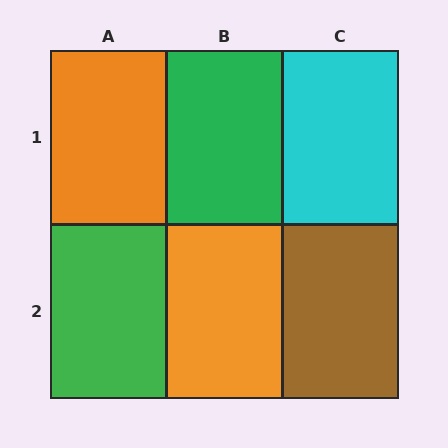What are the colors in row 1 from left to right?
Orange, green, cyan.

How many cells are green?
2 cells are green.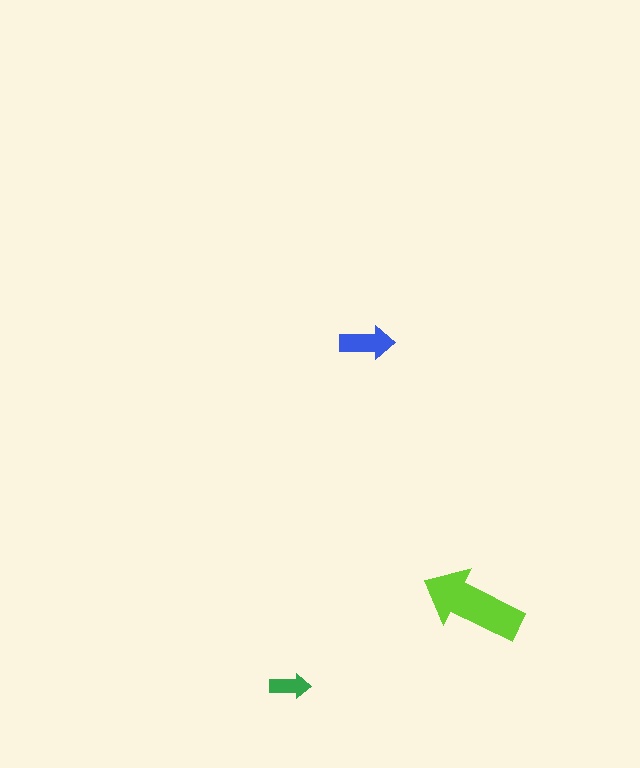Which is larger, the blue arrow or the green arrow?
The blue one.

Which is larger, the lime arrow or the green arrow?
The lime one.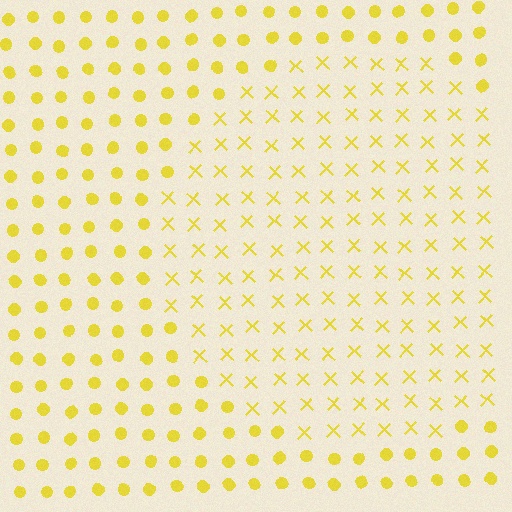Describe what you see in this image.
The image is filled with small yellow elements arranged in a uniform grid. A circle-shaped region contains X marks, while the surrounding area contains circles. The boundary is defined purely by the change in element shape.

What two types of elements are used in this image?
The image uses X marks inside the circle region and circles outside it.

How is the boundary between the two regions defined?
The boundary is defined by a change in element shape: X marks inside vs. circles outside. All elements share the same color and spacing.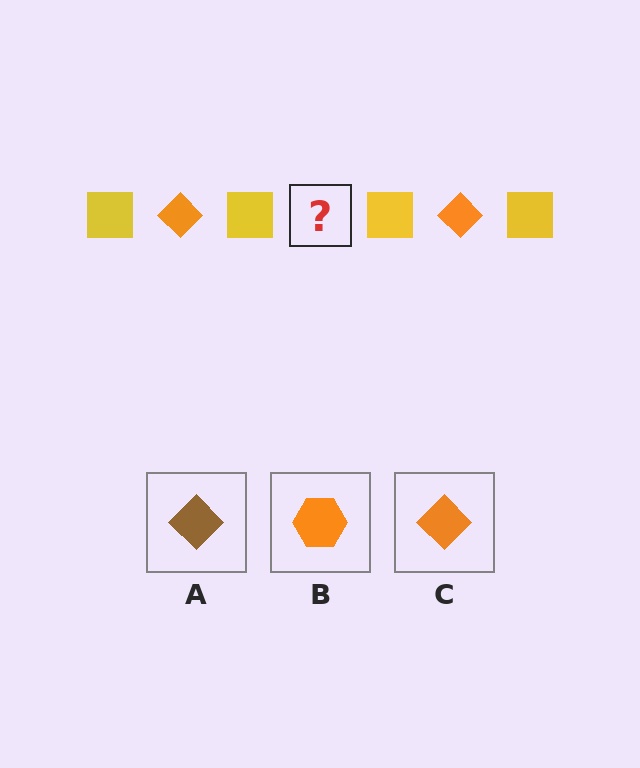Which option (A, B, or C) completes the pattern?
C.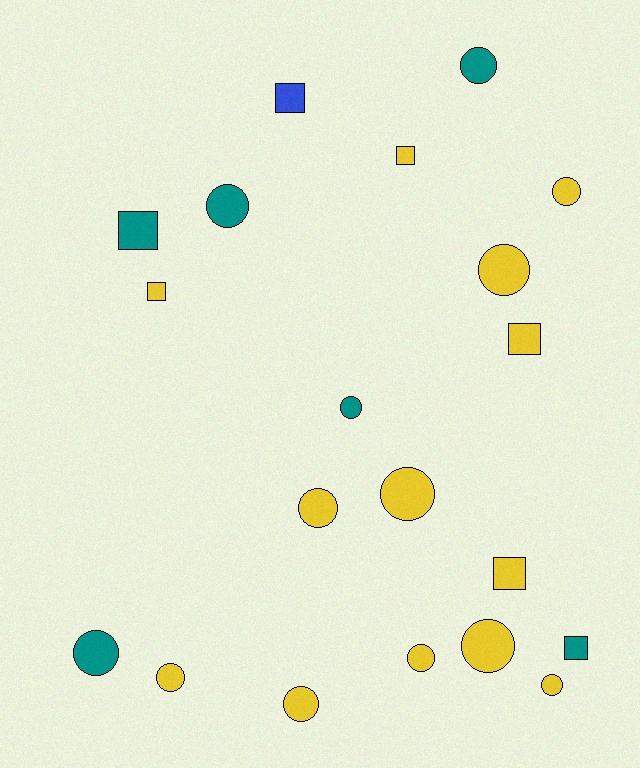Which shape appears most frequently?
Circle, with 13 objects.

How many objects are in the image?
There are 20 objects.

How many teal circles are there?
There are 4 teal circles.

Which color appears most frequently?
Yellow, with 13 objects.